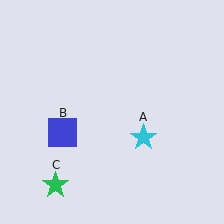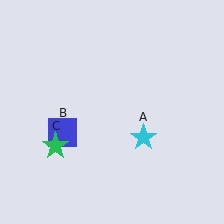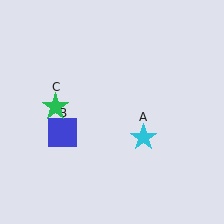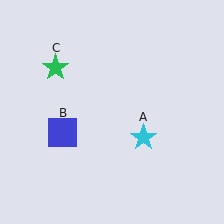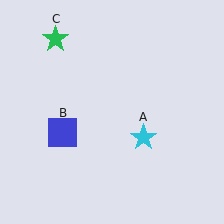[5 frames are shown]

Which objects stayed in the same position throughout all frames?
Cyan star (object A) and blue square (object B) remained stationary.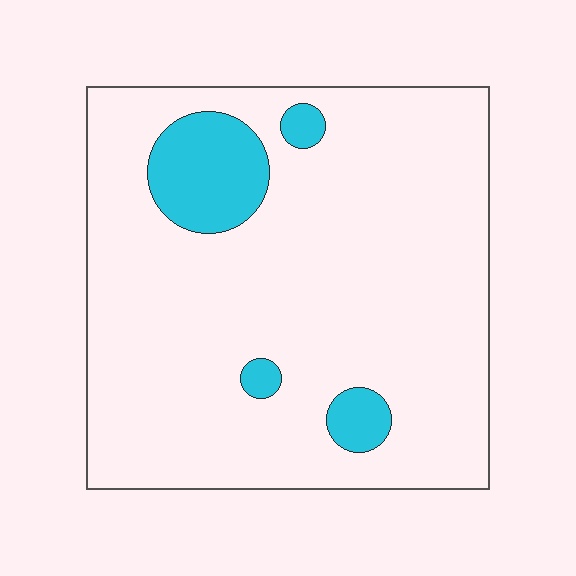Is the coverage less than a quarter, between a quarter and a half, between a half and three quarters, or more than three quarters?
Less than a quarter.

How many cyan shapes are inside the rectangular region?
4.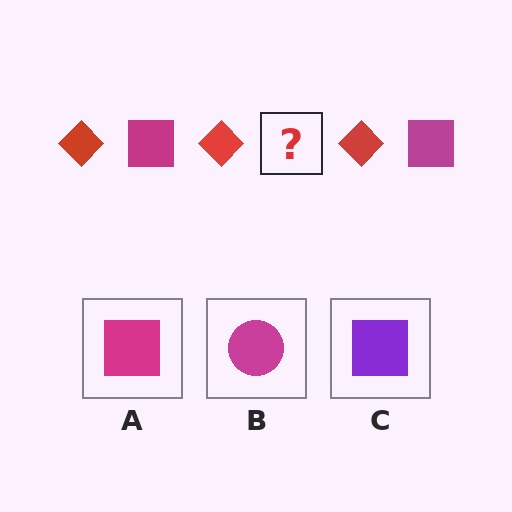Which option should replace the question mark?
Option A.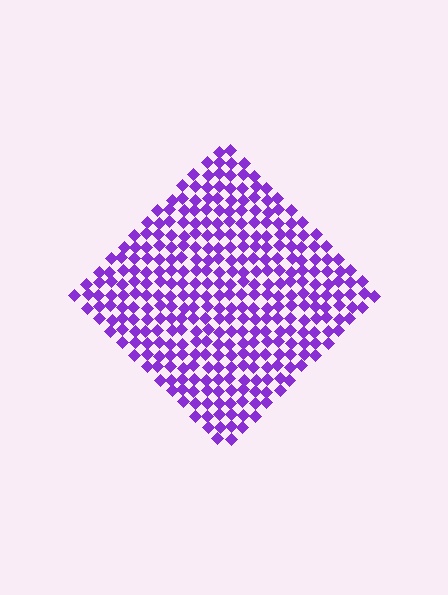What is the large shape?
The large shape is a diamond.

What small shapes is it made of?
It is made of small diamonds.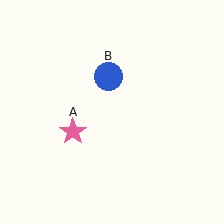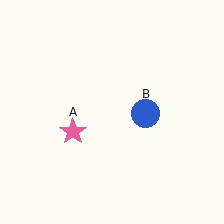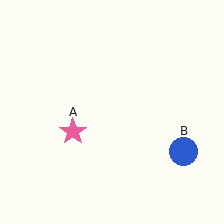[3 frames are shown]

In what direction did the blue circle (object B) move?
The blue circle (object B) moved down and to the right.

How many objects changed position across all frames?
1 object changed position: blue circle (object B).